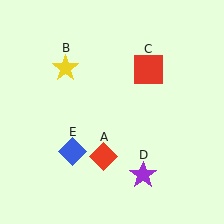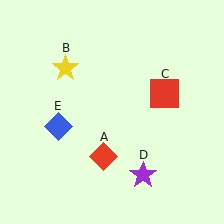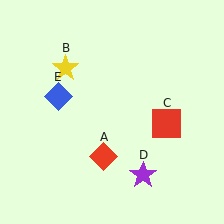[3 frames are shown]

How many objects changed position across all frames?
2 objects changed position: red square (object C), blue diamond (object E).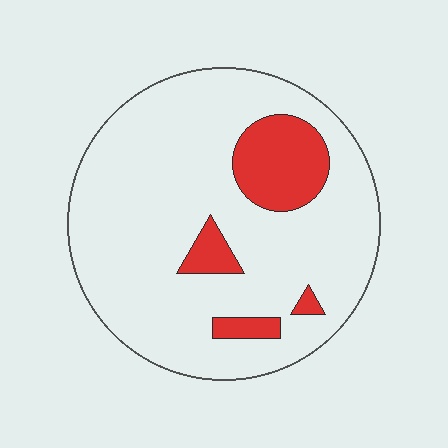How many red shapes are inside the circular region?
4.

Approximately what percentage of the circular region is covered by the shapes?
Approximately 15%.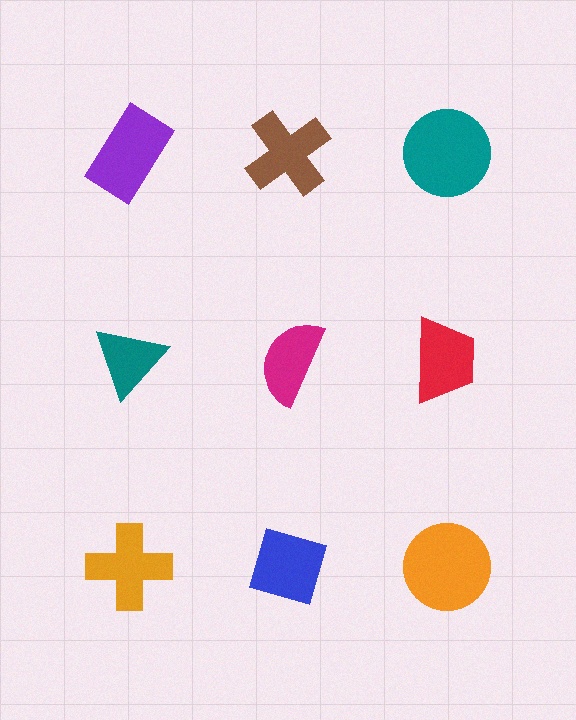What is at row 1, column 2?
A brown cross.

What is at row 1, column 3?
A teal circle.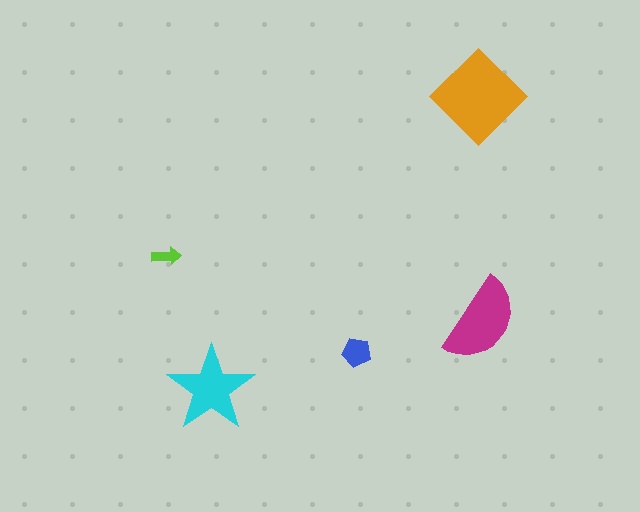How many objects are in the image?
There are 5 objects in the image.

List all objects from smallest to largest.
The lime arrow, the blue pentagon, the cyan star, the magenta semicircle, the orange diamond.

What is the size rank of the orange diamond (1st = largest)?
1st.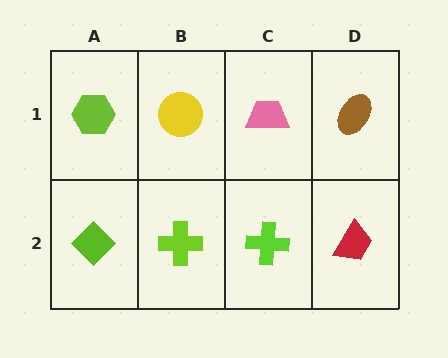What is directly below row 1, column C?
A lime cross.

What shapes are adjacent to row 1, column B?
A lime cross (row 2, column B), a lime hexagon (row 1, column A), a pink trapezoid (row 1, column C).